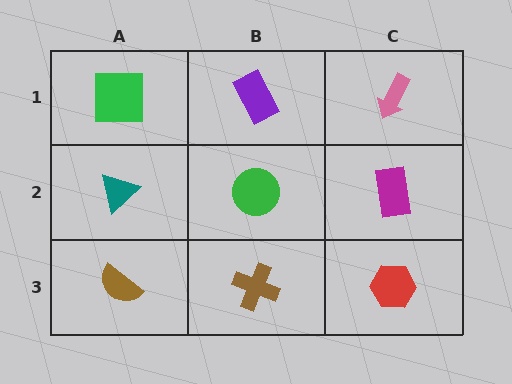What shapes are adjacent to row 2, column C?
A pink arrow (row 1, column C), a red hexagon (row 3, column C), a green circle (row 2, column B).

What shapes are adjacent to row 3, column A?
A teal triangle (row 2, column A), a brown cross (row 3, column B).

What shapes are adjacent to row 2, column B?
A purple rectangle (row 1, column B), a brown cross (row 3, column B), a teal triangle (row 2, column A), a magenta rectangle (row 2, column C).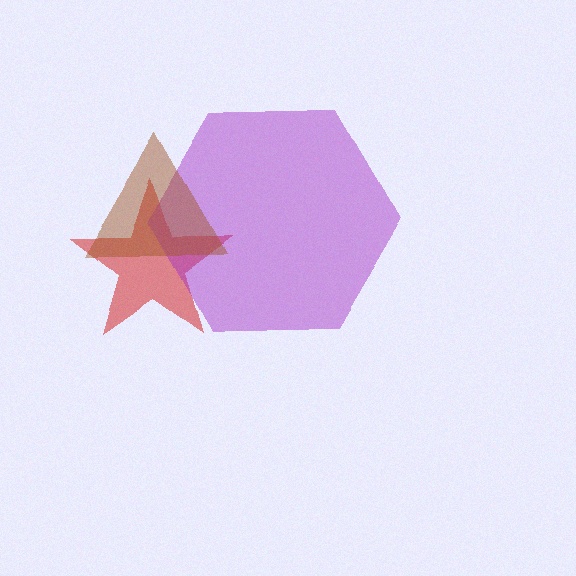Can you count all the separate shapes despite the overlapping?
Yes, there are 3 separate shapes.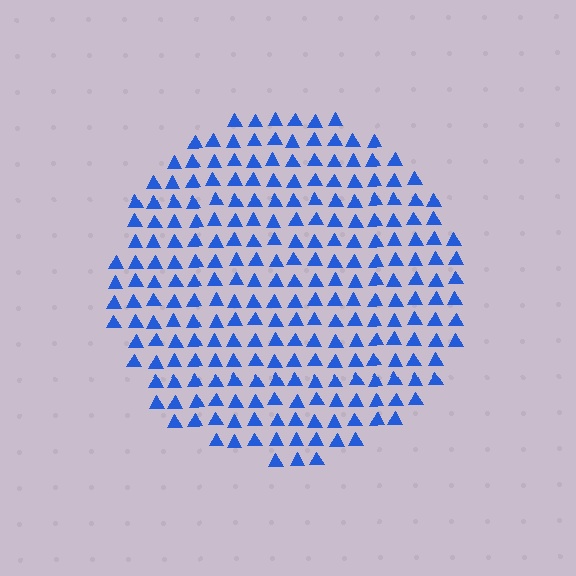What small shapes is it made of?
It is made of small triangles.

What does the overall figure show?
The overall figure shows a circle.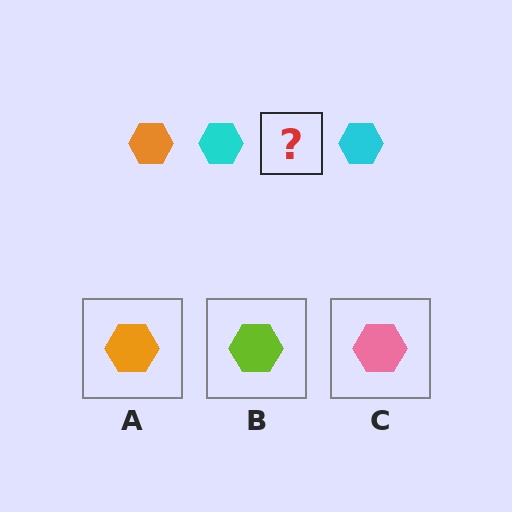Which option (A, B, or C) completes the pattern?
A.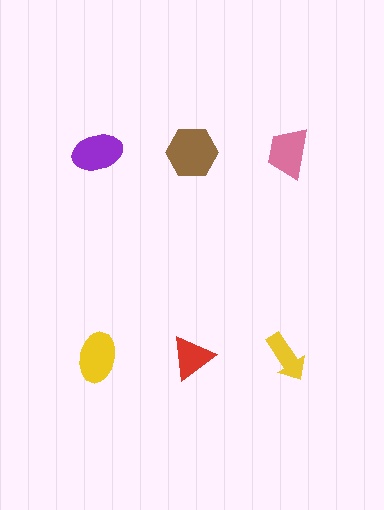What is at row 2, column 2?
A red triangle.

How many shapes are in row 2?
3 shapes.